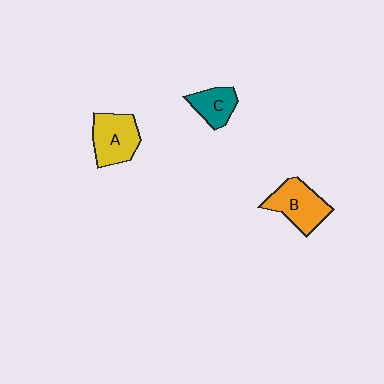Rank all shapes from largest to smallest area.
From largest to smallest: B (orange), A (yellow), C (teal).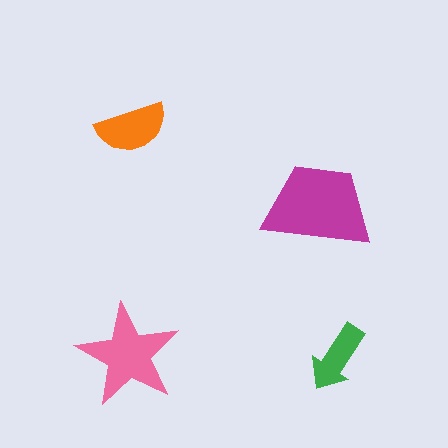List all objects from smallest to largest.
The green arrow, the orange semicircle, the pink star, the magenta trapezoid.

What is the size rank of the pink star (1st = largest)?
2nd.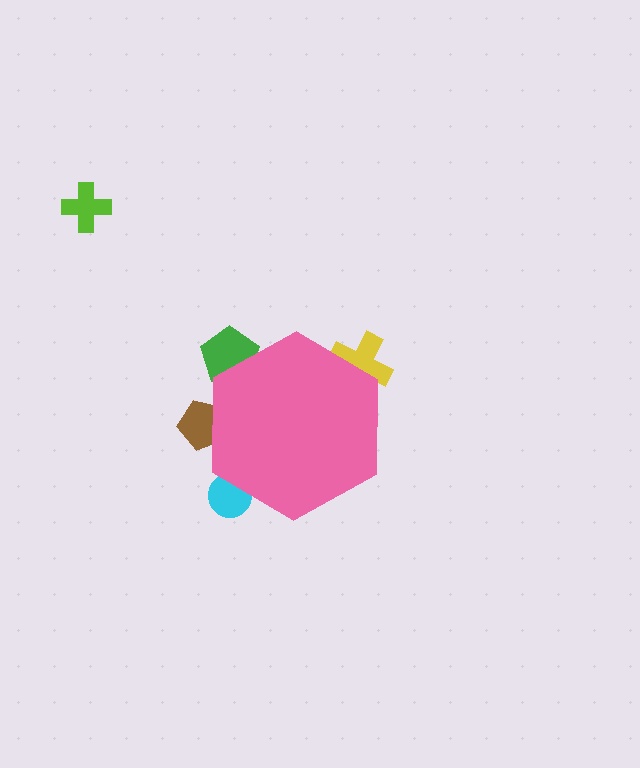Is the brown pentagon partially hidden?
Yes, the brown pentagon is partially hidden behind the pink hexagon.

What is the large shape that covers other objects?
A pink hexagon.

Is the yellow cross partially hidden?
Yes, the yellow cross is partially hidden behind the pink hexagon.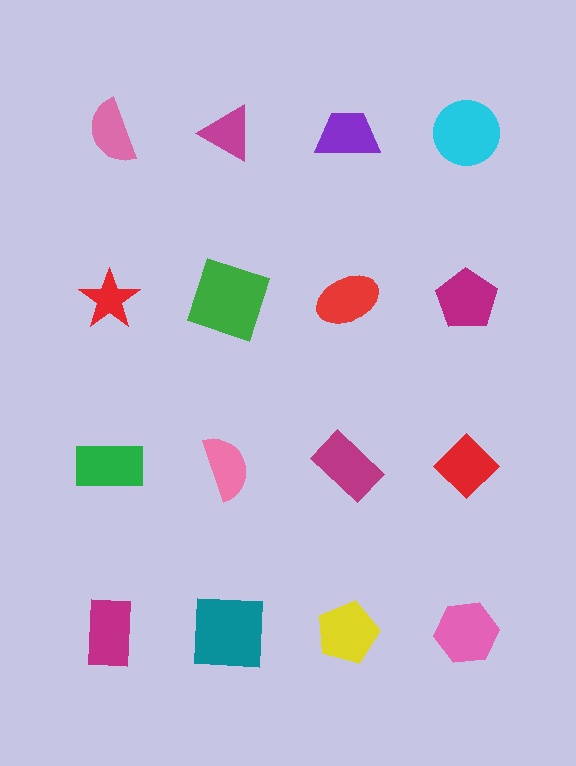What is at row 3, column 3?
A magenta rectangle.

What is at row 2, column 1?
A red star.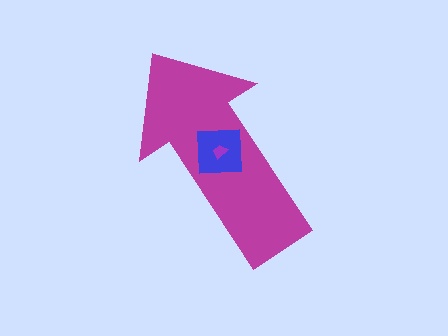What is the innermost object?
The purple trapezoid.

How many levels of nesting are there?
3.